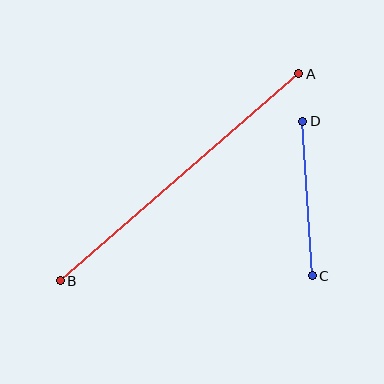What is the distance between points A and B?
The distance is approximately 316 pixels.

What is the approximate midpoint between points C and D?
The midpoint is at approximately (308, 198) pixels.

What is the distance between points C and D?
The distance is approximately 155 pixels.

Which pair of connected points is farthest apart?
Points A and B are farthest apart.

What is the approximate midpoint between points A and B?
The midpoint is at approximately (180, 177) pixels.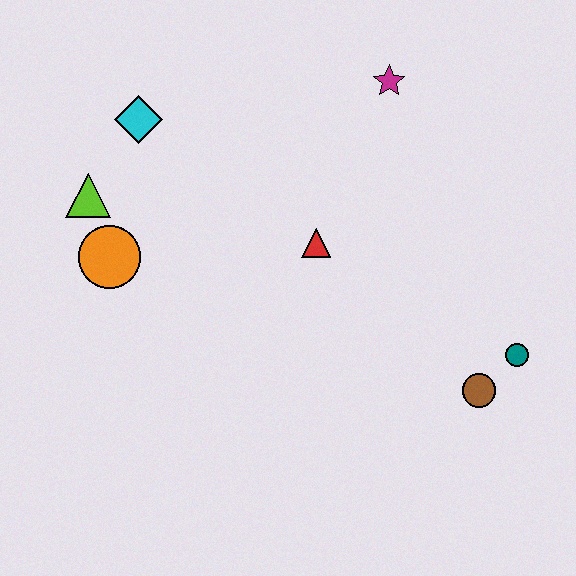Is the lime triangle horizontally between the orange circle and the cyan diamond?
No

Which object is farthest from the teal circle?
The lime triangle is farthest from the teal circle.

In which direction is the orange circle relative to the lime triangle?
The orange circle is below the lime triangle.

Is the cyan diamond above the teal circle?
Yes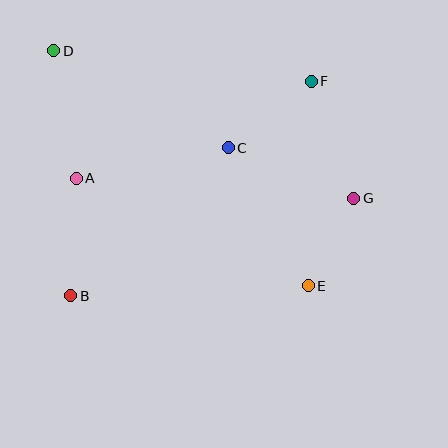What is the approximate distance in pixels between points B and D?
The distance between B and D is approximately 246 pixels.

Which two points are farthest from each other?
Points D and E are farthest from each other.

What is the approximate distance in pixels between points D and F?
The distance between D and F is approximately 259 pixels.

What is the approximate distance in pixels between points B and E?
The distance between B and E is approximately 238 pixels.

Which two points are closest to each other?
Points E and G are closest to each other.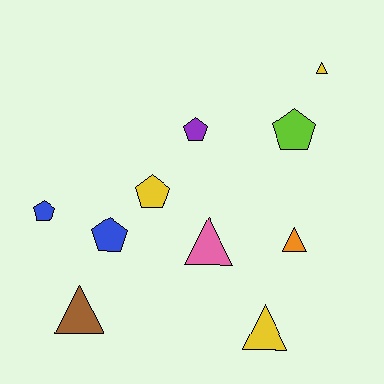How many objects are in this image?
There are 10 objects.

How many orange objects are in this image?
There is 1 orange object.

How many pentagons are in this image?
There are 5 pentagons.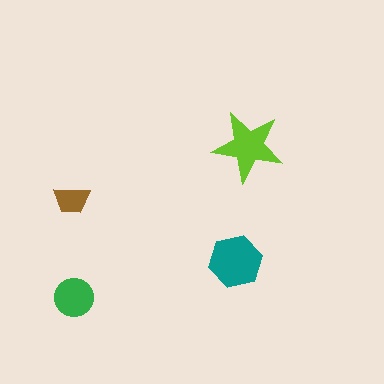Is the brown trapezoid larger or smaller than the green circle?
Smaller.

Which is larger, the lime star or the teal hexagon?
The teal hexagon.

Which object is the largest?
The teal hexagon.